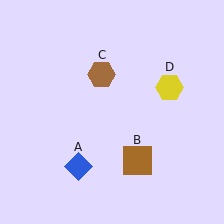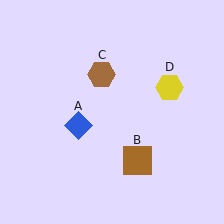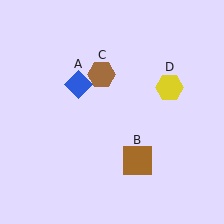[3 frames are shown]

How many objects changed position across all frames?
1 object changed position: blue diamond (object A).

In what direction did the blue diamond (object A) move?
The blue diamond (object A) moved up.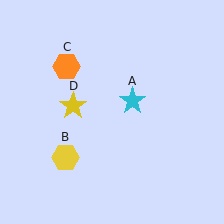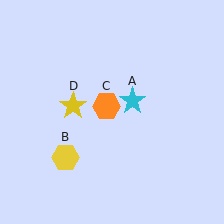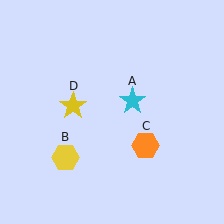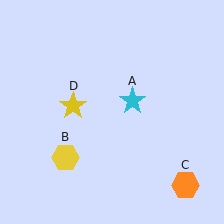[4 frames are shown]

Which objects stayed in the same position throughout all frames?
Cyan star (object A) and yellow hexagon (object B) and yellow star (object D) remained stationary.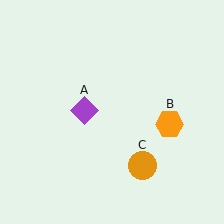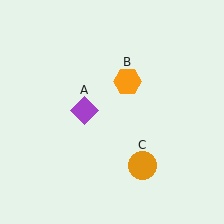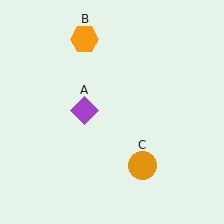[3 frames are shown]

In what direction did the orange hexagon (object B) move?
The orange hexagon (object B) moved up and to the left.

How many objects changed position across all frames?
1 object changed position: orange hexagon (object B).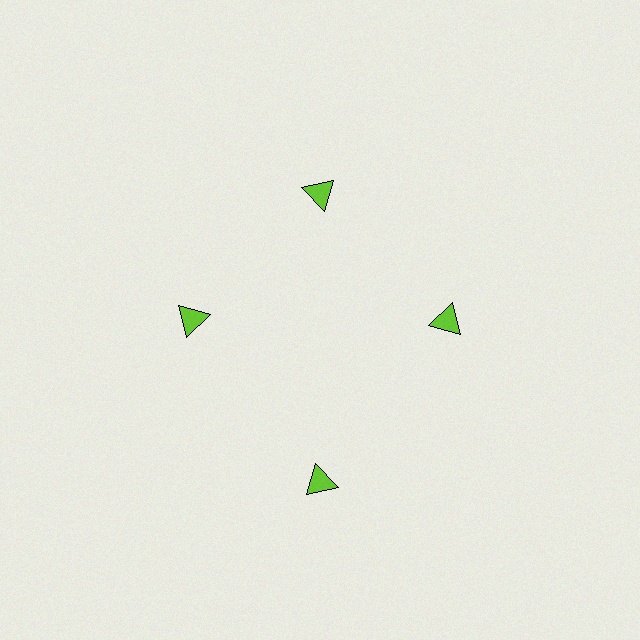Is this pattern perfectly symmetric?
No. The 4 lime triangles are arranged in a ring, but one element near the 6 o'clock position is pushed outward from the center, breaking the 4-fold rotational symmetry.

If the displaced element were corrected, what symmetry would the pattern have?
It would have 4-fold rotational symmetry — the pattern would map onto itself every 90 degrees.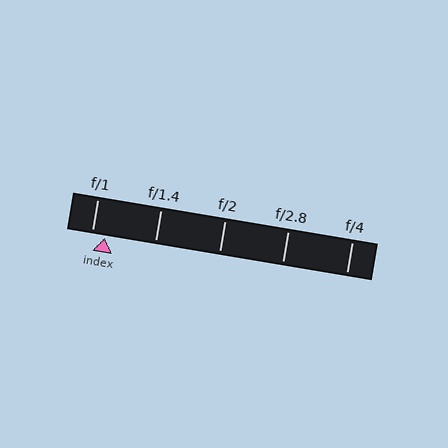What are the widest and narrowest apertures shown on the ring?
The widest aperture shown is f/1 and the narrowest is f/4.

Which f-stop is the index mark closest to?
The index mark is closest to f/1.